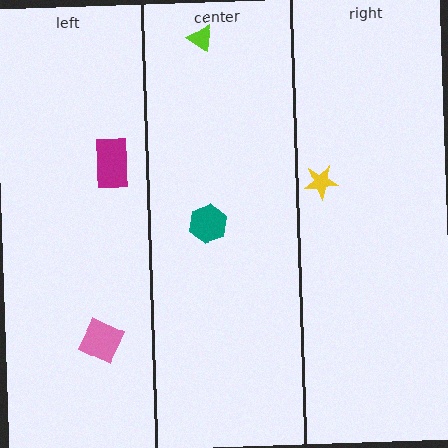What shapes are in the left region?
The magenta rectangle, the pink square.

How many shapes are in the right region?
1.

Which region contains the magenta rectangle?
The left region.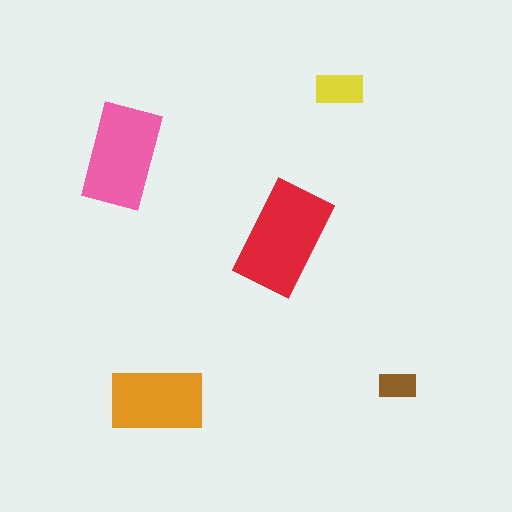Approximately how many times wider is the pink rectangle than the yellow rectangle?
About 2 times wider.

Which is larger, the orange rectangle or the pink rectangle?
The pink one.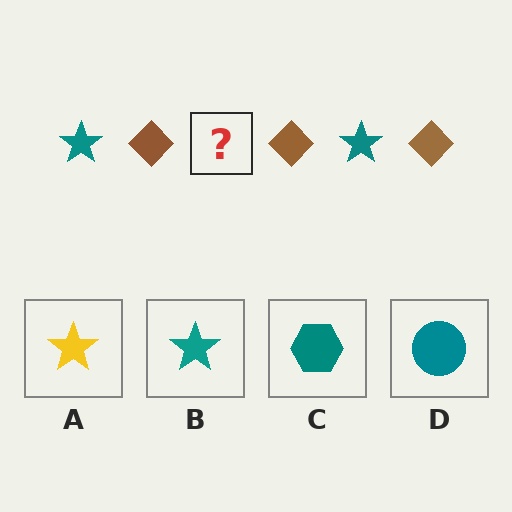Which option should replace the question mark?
Option B.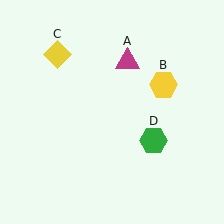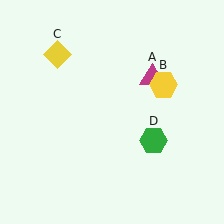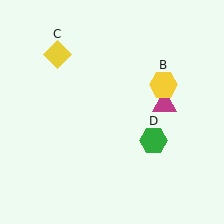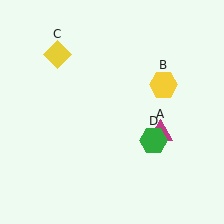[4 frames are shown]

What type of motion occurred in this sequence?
The magenta triangle (object A) rotated clockwise around the center of the scene.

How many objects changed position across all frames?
1 object changed position: magenta triangle (object A).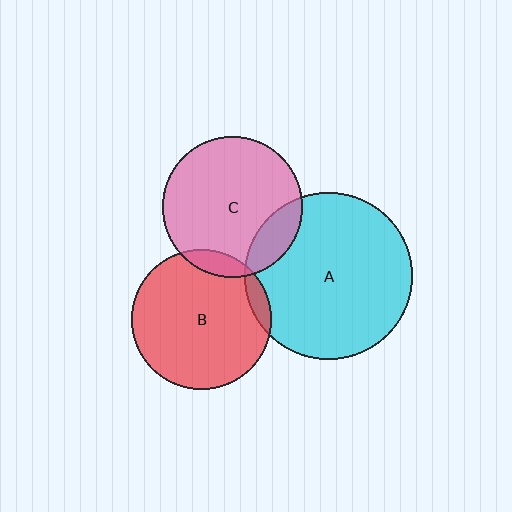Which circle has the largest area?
Circle A (cyan).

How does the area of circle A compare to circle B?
Approximately 1.4 times.